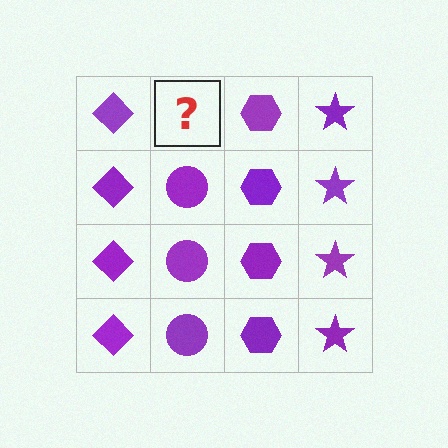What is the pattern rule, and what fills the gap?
The rule is that each column has a consistent shape. The gap should be filled with a purple circle.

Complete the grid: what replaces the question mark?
The question mark should be replaced with a purple circle.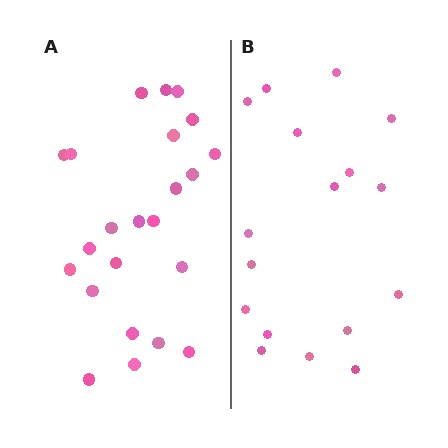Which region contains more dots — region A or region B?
Region A (the left region) has more dots.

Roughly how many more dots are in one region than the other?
Region A has about 6 more dots than region B.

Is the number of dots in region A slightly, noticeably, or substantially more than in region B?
Region A has noticeably more, but not dramatically so. The ratio is roughly 1.4 to 1.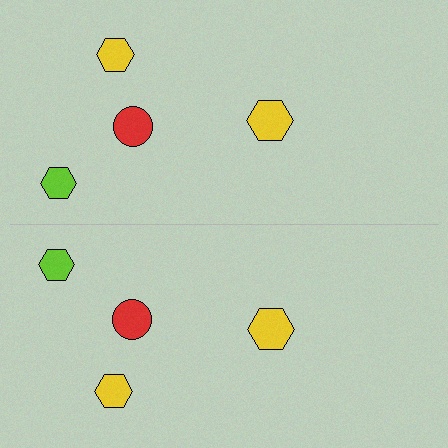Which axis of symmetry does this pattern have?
The pattern has a horizontal axis of symmetry running through the center of the image.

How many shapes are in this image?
There are 8 shapes in this image.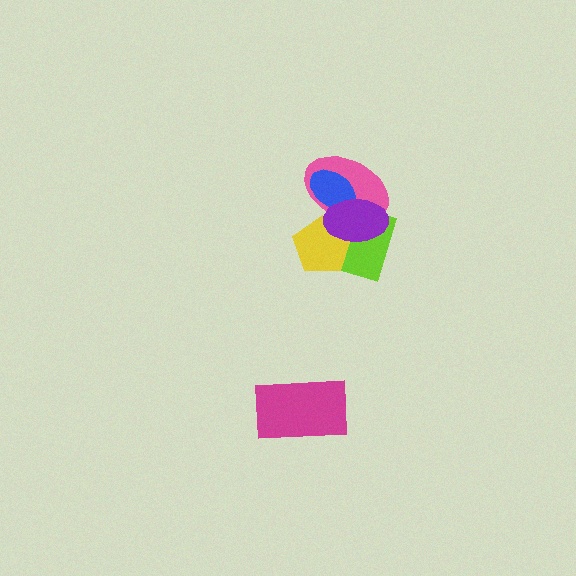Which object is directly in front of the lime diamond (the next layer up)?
The pink ellipse is directly in front of the lime diamond.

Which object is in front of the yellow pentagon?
The purple ellipse is in front of the yellow pentagon.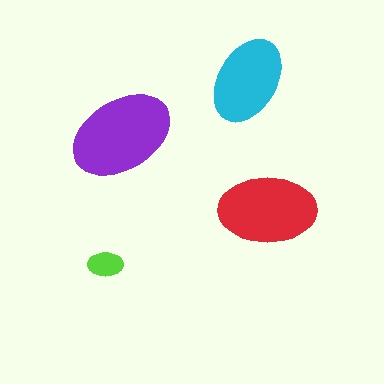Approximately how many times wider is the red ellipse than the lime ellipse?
About 2.5 times wider.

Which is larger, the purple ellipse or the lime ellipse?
The purple one.